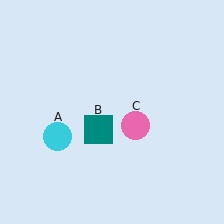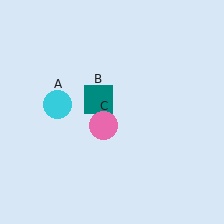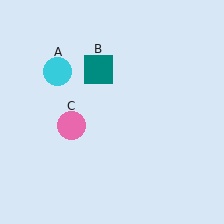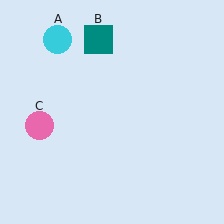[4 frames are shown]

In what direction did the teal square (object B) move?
The teal square (object B) moved up.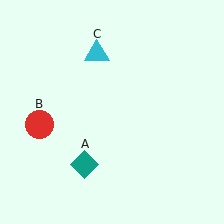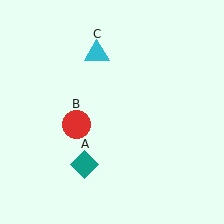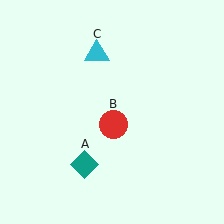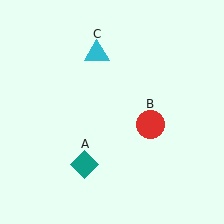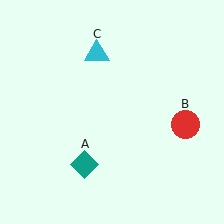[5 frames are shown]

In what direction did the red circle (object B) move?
The red circle (object B) moved right.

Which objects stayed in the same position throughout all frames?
Teal diamond (object A) and cyan triangle (object C) remained stationary.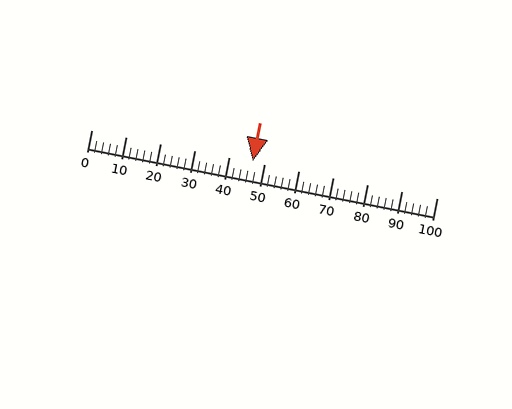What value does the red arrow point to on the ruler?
The red arrow points to approximately 47.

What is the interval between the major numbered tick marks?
The major tick marks are spaced 10 units apart.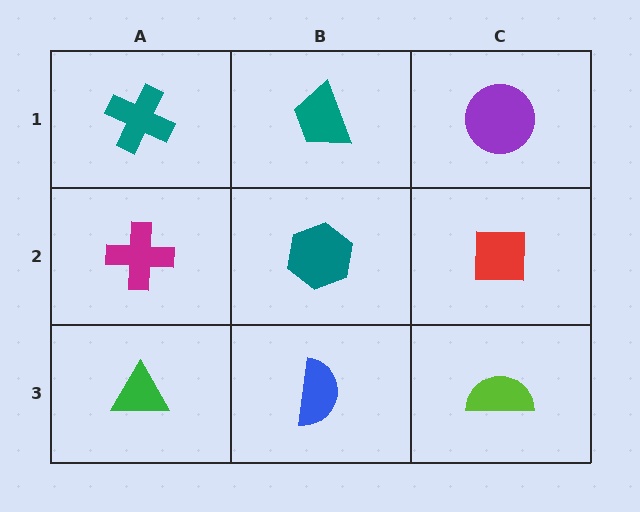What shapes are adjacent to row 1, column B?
A teal hexagon (row 2, column B), a teal cross (row 1, column A), a purple circle (row 1, column C).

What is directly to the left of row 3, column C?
A blue semicircle.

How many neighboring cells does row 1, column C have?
2.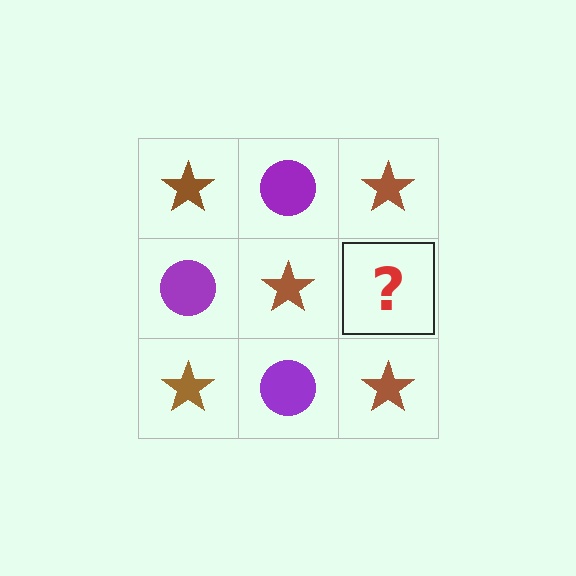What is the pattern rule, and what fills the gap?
The rule is that it alternates brown star and purple circle in a checkerboard pattern. The gap should be filled with a purple circle.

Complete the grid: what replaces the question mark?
The question mark should be replaced with a purple circle.